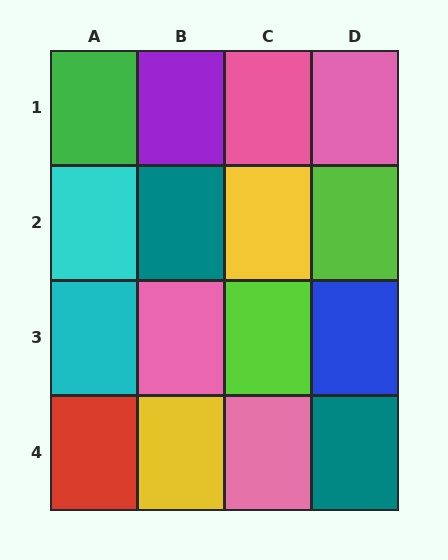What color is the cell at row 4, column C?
Pink.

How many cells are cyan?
2 cells are cyan.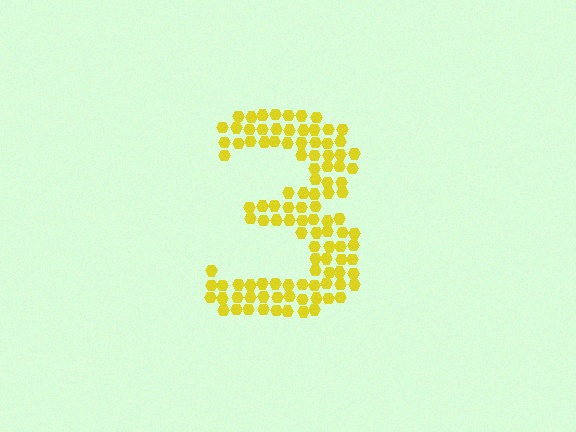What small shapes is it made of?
It is made of small hexagons.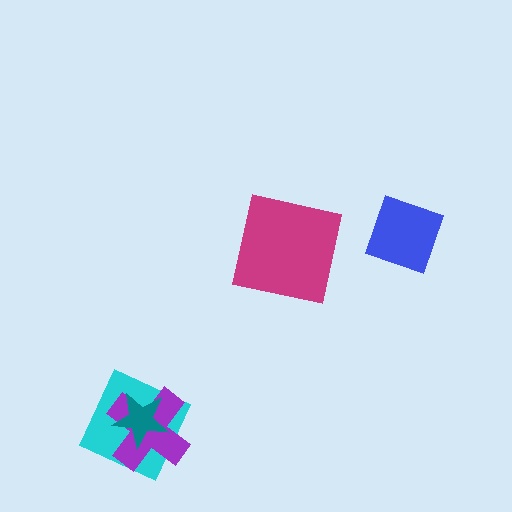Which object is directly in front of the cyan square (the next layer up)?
The purple cross is directly in front of the cyan square.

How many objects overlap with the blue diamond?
0 objects overlap with the blue diamond.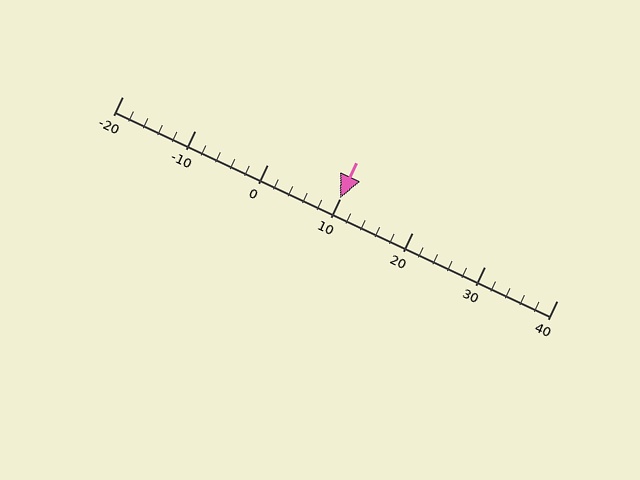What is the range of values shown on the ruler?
The ruler shows values from -20 to 40.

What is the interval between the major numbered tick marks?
The major tick marks are spaced 10 units apart.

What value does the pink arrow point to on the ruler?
The pink arrow points to approximately 10.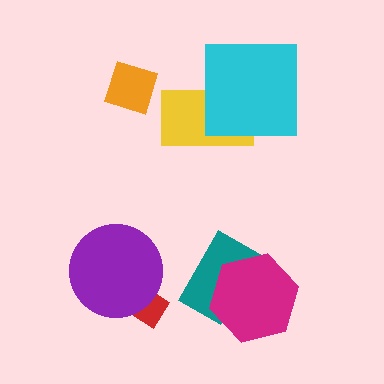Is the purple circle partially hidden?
No, no other shape covers it.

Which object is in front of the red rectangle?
The purple circle is in front of the red rectangle.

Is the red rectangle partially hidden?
Yes, it is partially covered by another shape.